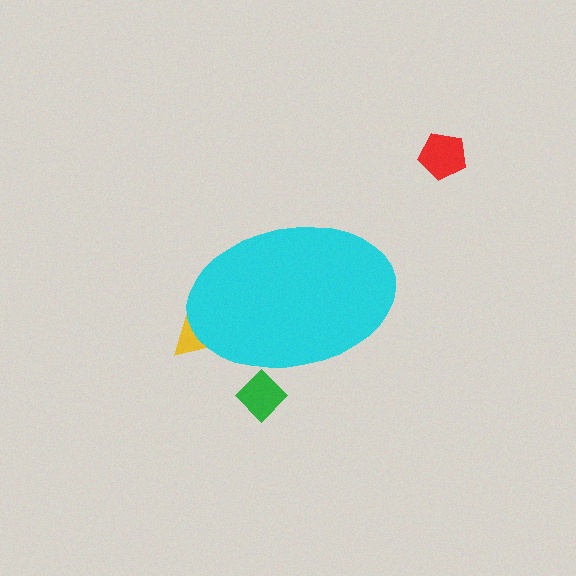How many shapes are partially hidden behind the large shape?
2 shapes are partially hidden.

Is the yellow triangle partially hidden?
Yes, the yellow triangle is partially hidden behind the cyan ellipse.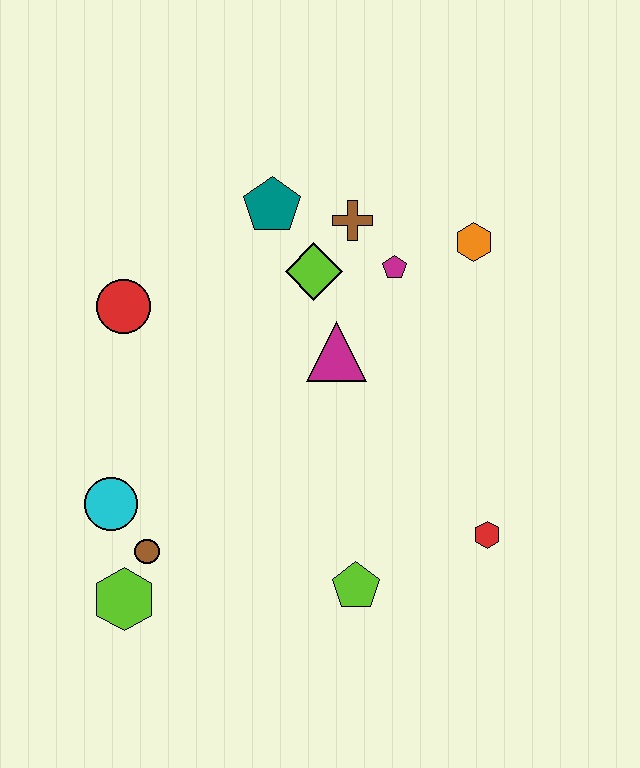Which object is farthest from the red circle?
The red hexagon is farthest from the red circle.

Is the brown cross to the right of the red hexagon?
No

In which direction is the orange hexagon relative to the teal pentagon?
The orange hexagon is to the right of the teal pentagon.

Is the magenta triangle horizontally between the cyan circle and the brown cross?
Yes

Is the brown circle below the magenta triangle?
Yes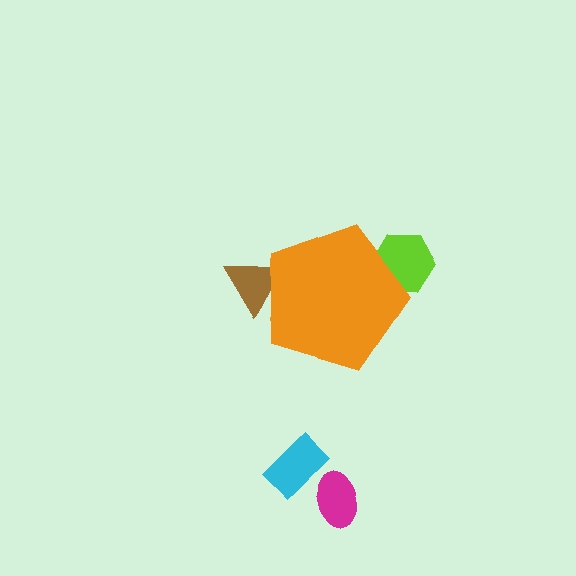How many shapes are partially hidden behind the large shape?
2 shapes are partially hidden.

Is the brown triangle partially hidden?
Yes, the brown triangle is partially hidden behind the orange pentagon.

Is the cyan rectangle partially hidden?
No, the cyan rectangle is fully visible.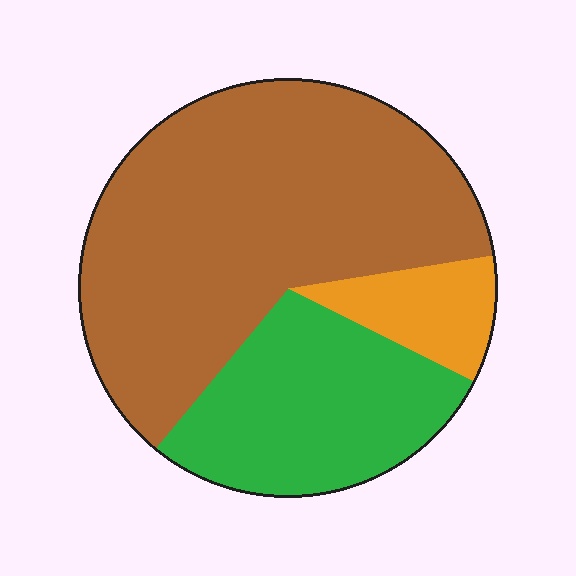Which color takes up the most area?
Brown, at roughly 60%.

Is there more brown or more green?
Brown.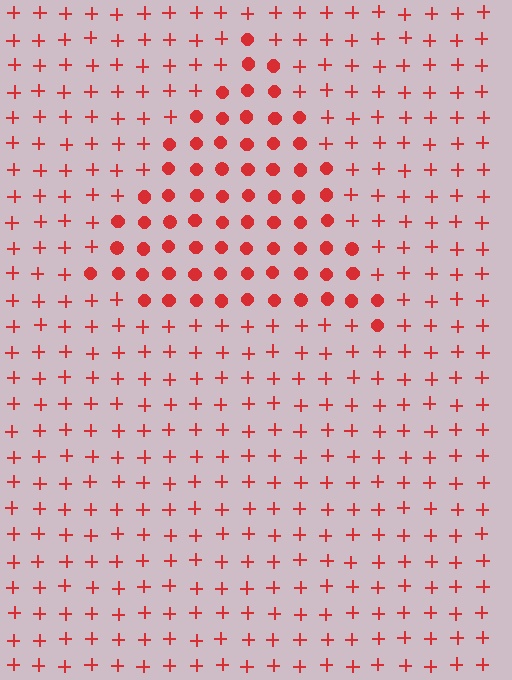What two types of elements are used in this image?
The image uses circles inside the triangle region and plus signs outside it.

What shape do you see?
I see a triangle.